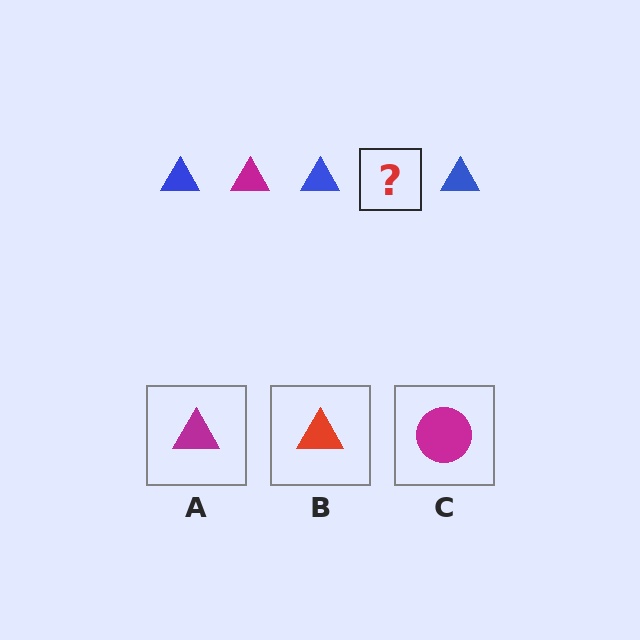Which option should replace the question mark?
Option A.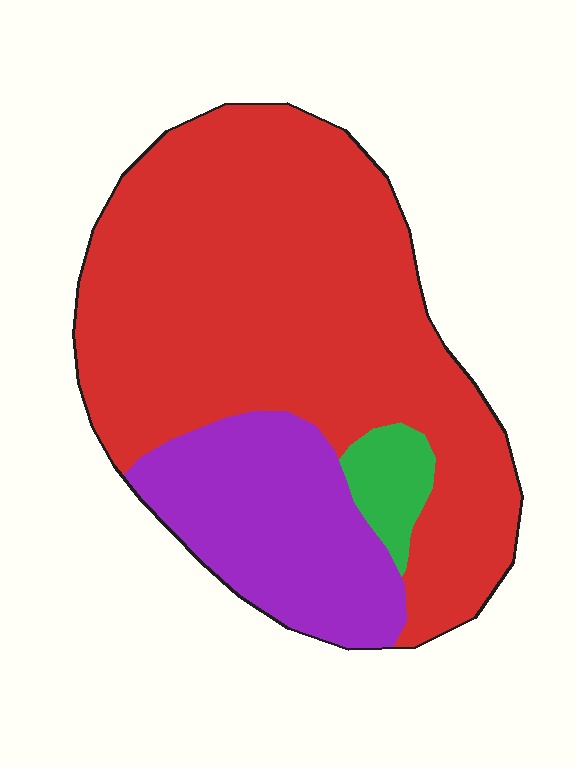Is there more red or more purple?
Red.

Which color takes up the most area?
Red, at roughly 70%.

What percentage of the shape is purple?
Purple covers 24% of the shape.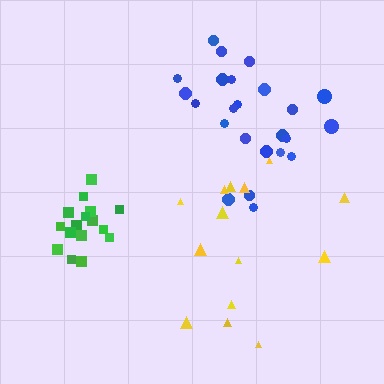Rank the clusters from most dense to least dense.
green, blue, yellow.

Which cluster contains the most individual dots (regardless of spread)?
Blue (24).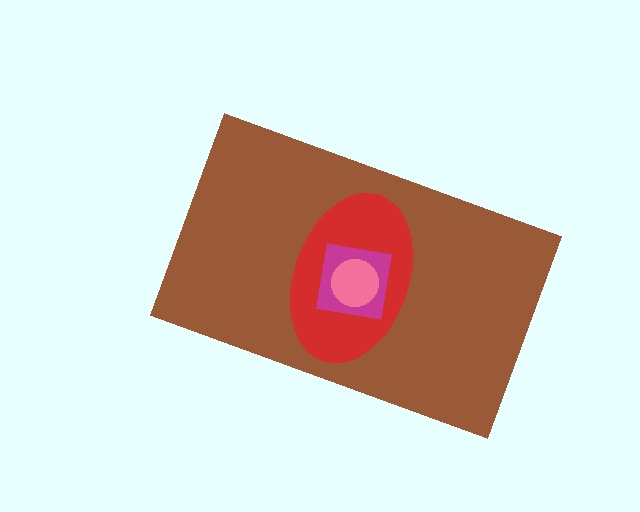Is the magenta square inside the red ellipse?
Yes.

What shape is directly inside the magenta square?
The pink circle.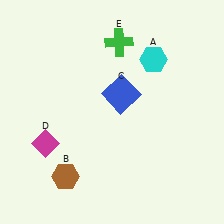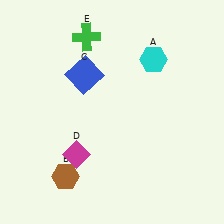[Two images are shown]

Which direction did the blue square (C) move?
The blue square (C) moved left.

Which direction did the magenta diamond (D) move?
The magenta diamond (D) moved right.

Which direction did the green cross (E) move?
The green cross (E) moved left.